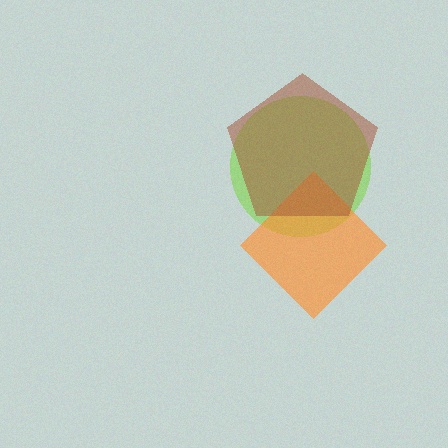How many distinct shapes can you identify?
There are 3 distinct shapes: a lime circle, an orange diamond, a brown pentagon.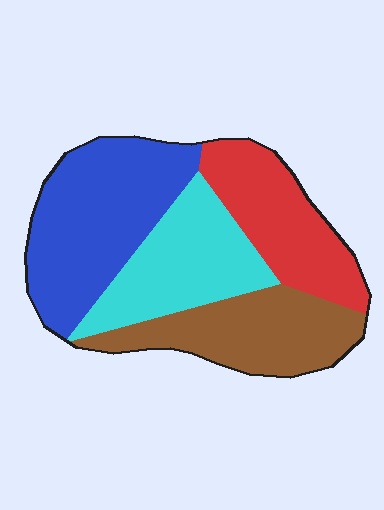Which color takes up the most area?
Blue, at roughly 30%.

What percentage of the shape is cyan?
Cyan covers roughly 25% of the shape.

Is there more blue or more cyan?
Blue.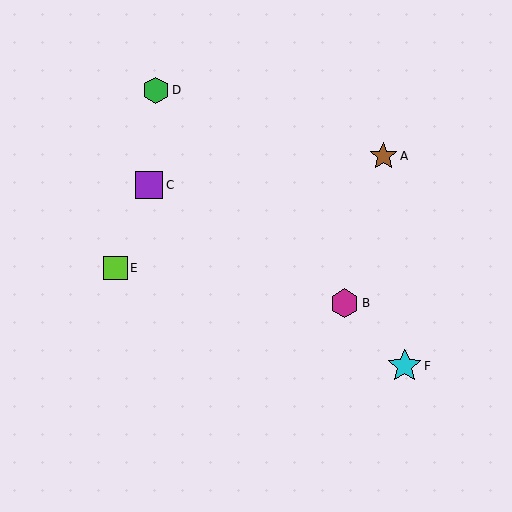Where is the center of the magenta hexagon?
The center of the magenta hexagon is at (344, 303).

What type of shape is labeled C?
Shape C is a purple square.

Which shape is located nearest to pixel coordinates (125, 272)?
The lime square (labeled E) at (116, 268) is nearest to that location.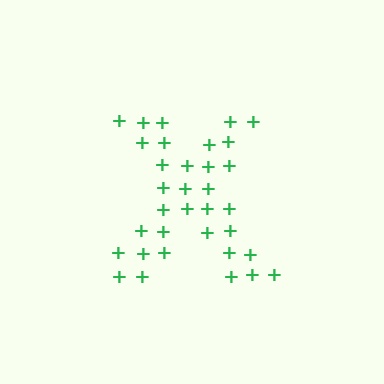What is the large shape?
The large shape is the letter X.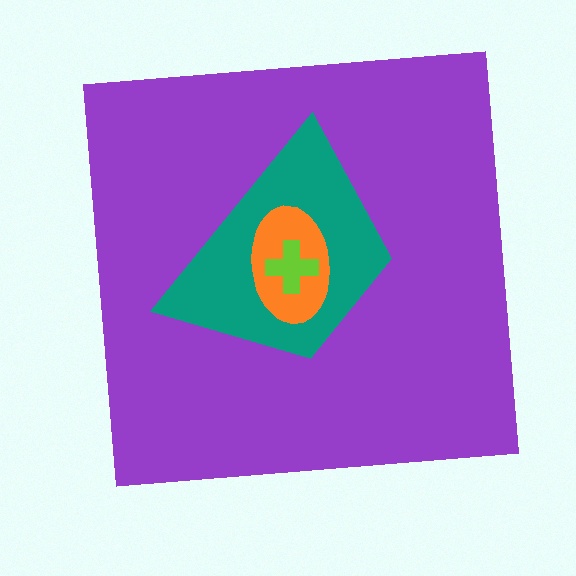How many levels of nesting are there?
4.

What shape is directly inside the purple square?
The teal trapezoid.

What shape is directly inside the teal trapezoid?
The orange ellipse.